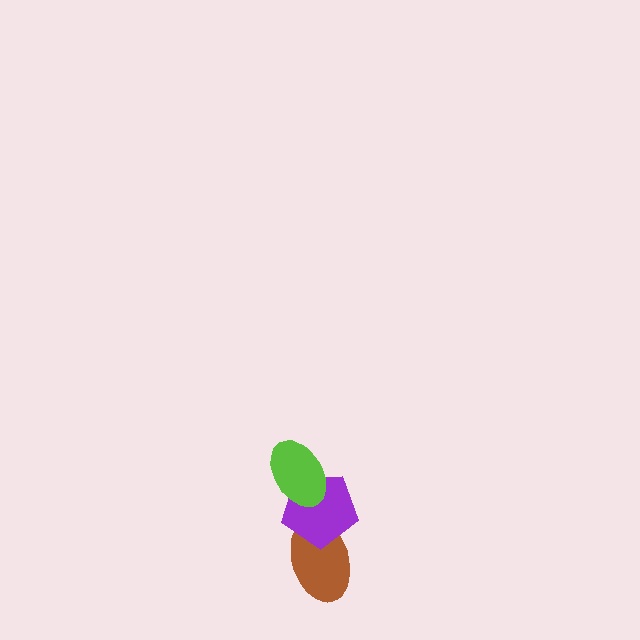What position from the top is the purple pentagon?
The purple pentagon is 2nd from the top.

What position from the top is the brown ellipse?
The brown ellipse is 3rd from the top.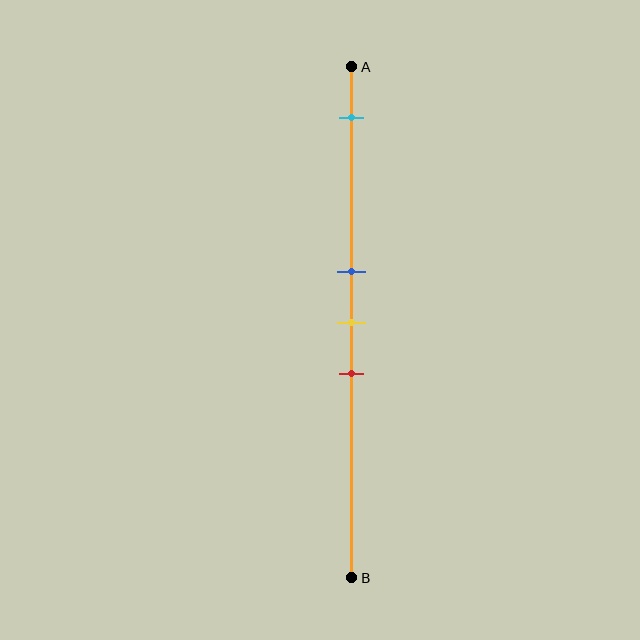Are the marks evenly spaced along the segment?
No, the marks are not evenly spaced.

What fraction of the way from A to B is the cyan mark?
The cyan mark is approximately 10% (0.1) of the way from A to B.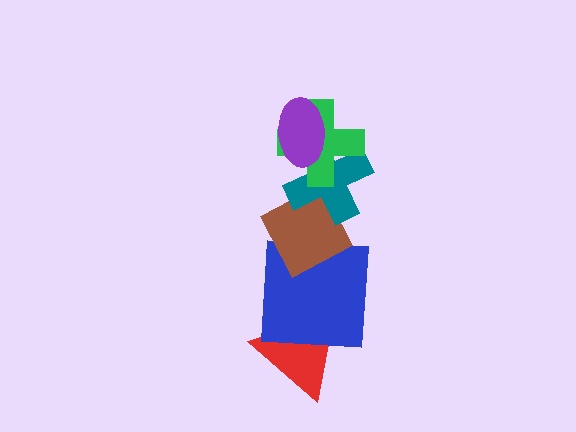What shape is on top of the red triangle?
The blue square is on top of the red triangle.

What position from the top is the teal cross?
The teal cross is 3rd from the top.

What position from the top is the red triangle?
The red triangle is 6th from the top.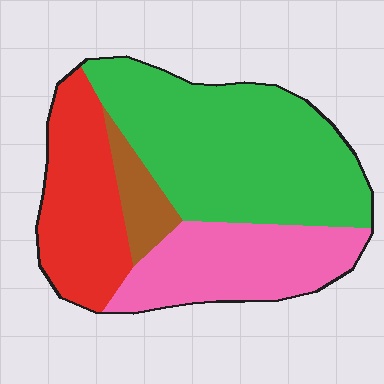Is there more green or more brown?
Green.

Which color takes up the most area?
Green, at roughly 45%.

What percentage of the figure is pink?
Pink takes up about one quarter (1/4) of the figure.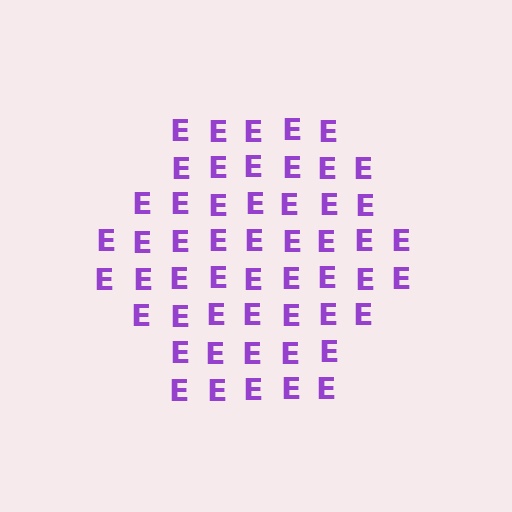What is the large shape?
The large shape is a hexagon.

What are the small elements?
The small elements are letter E's.